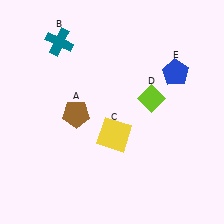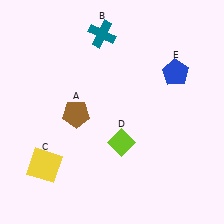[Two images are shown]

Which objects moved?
The objects that moved are: the teal cross (B), the yellow square (C), the lime diamond (D).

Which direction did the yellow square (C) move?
The yellow square (C) moved left.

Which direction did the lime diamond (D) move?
The lime diamond (D) moved down.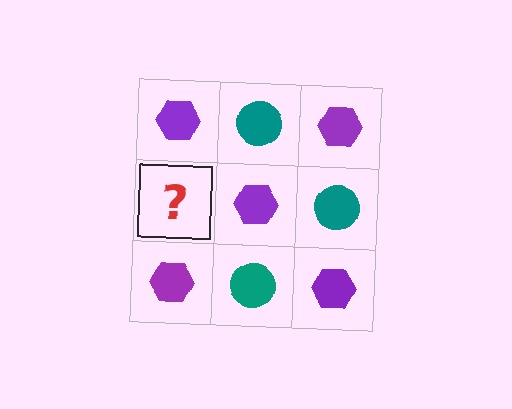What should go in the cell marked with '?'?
The missing cell should contain a teal circle.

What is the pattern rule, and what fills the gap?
The rule is that it alternates purple hexagon and teal circle in a checkerboard pattern. The gap should be filled with a teal circle.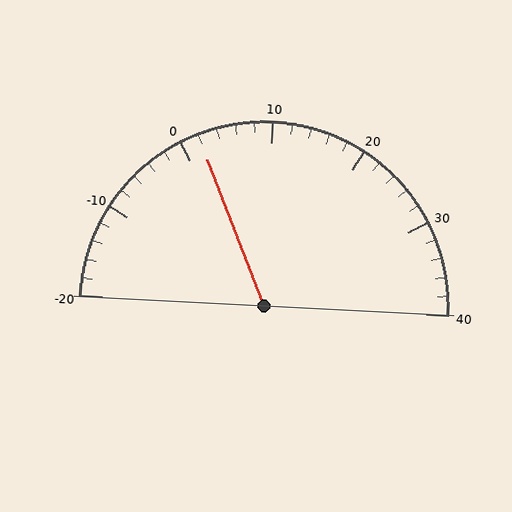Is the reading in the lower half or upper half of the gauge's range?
The reading is in the lower half of the range (-20 to 40).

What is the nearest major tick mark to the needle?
The nearest major tick mark is 0.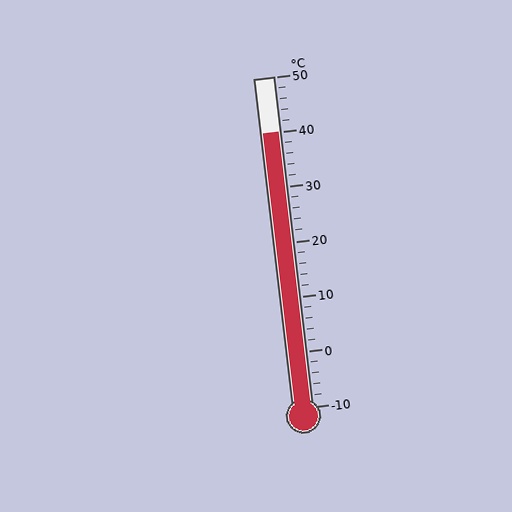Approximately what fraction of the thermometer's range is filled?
The thermometer is filled to approximately 85% of its range.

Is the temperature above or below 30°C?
The temperature is above 30°C.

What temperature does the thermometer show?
The thermometer shows approximately 40°C.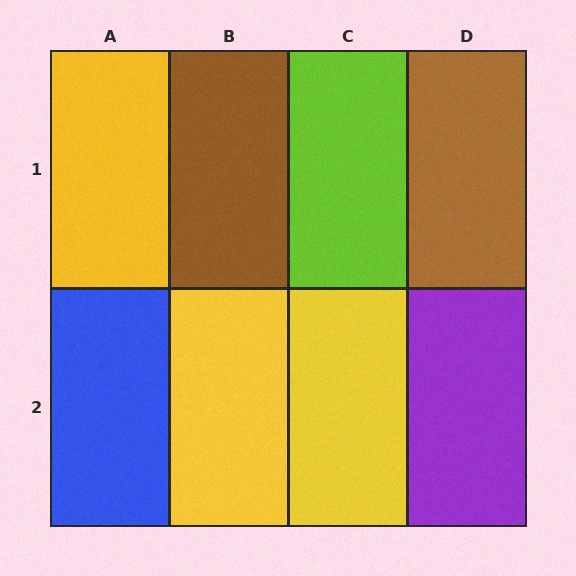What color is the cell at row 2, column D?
Purple.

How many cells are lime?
1 cell is lime.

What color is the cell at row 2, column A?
Blue.